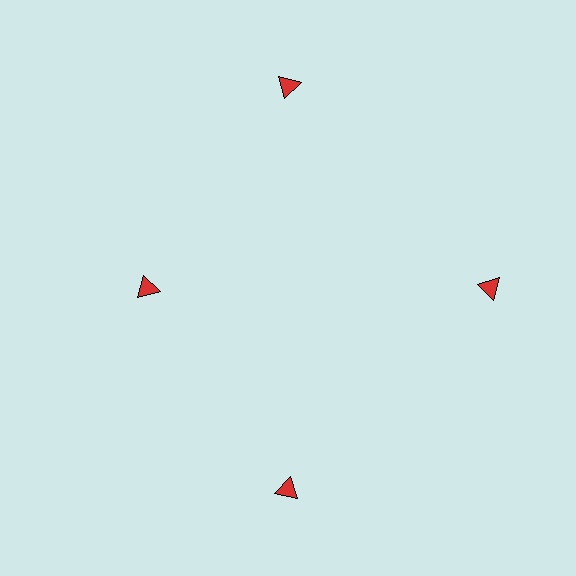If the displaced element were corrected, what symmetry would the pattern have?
It would have 4-fold rotational symmetry — the pattern would map onto itself every 90 degrees.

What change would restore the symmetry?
The symmetry would be restored by moving it outward, back onto the ring so that all 4 triangles sit at equal angles and equal distance from the center.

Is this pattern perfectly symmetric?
No. The 4 red triangles are arranged in a ring, but one element near the 9 o'clock position is pulled inward toward the center, breaking the 4-fold rotational symmetry.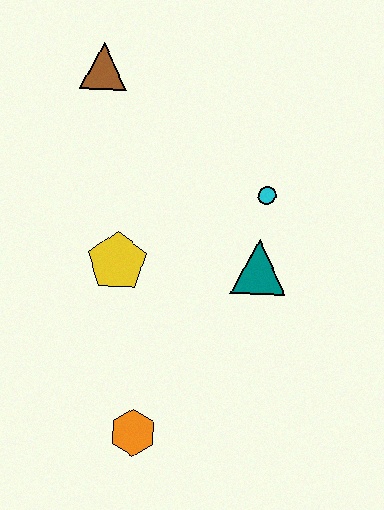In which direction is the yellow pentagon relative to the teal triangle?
The yellow pentagon is to the left of the teal triangle.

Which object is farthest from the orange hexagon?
The brown triangle is farthest from the orange hexagon.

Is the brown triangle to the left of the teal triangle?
Yes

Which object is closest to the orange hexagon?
The yellow pentagon is closest to the orange hexagon.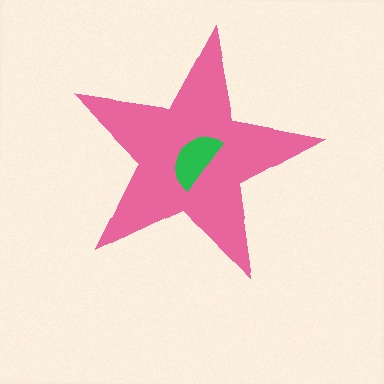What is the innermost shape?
The green semicircle.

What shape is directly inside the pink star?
The green semicircle.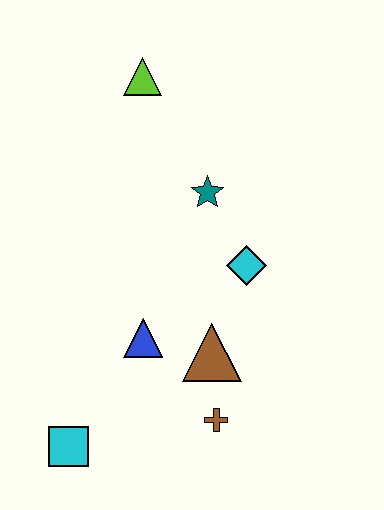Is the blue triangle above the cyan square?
Yes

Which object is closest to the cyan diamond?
The teal star is closest to the cyan diamond.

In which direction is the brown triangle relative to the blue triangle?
The brown triangle is to the right of the blue triangle.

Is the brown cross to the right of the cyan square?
Yes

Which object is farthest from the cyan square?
The lime triangle is farthest from the cyan square.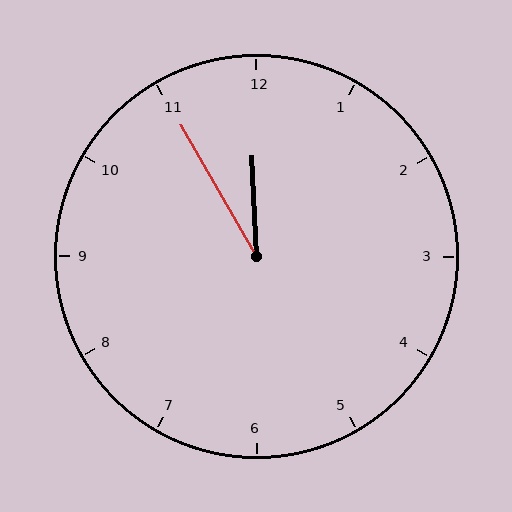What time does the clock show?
11:55.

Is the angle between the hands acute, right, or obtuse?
It is acute.